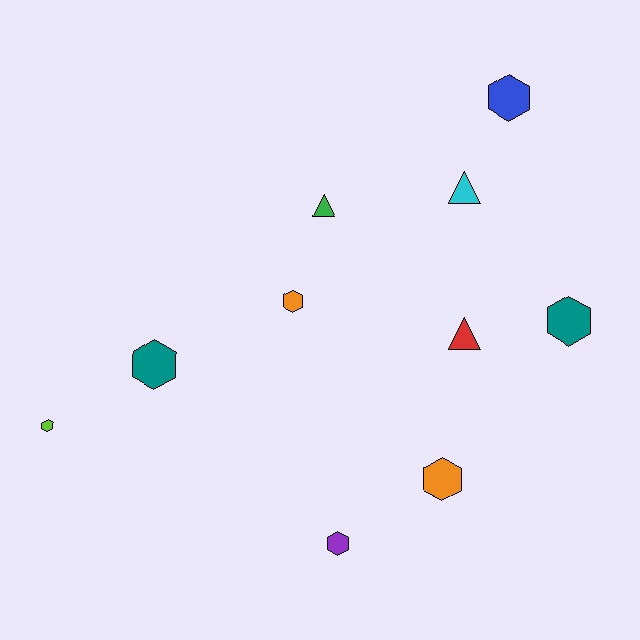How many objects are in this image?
There are 10 objects.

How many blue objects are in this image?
There is 1 blue object.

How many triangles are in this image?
There are 3 triangles.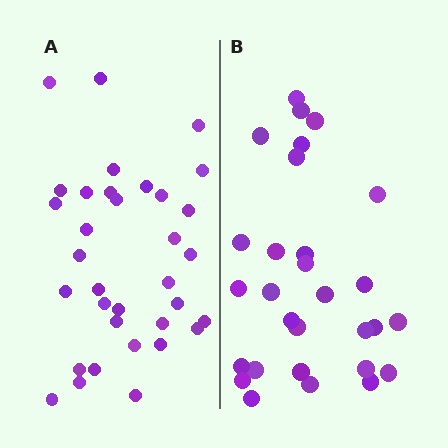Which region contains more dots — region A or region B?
Region A (the left region) has more dots.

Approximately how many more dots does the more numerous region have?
Region A has about 5 more dots than region B.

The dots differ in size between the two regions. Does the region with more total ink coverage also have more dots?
No. Region B has more total ink coverage because its dots are larger, but region A actually contains more individual dots. Total area can be misleading — the number of items is what matters here.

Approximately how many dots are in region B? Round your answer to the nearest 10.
About 30 dots. (The exact count is 29, which rounds to 30.)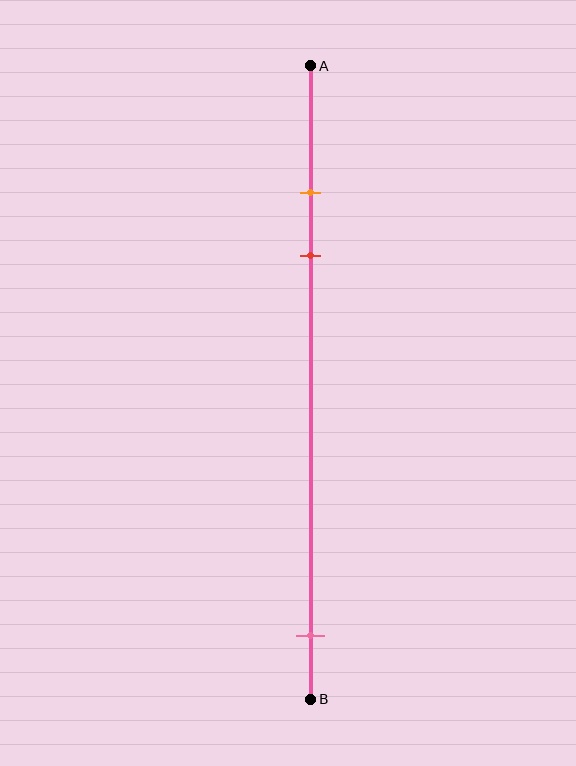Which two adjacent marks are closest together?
The orange and red marks are the closest adjacent pair.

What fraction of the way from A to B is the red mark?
The red mark is approximately 30% (0.3) of the way from A to B.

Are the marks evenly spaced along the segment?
No, the marks are not evenly spaced.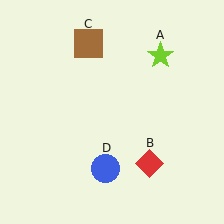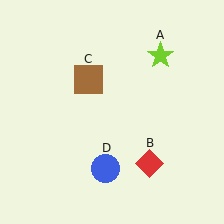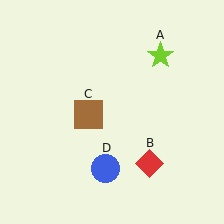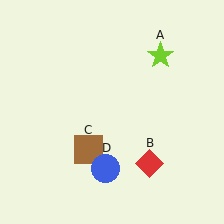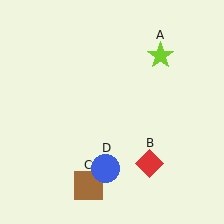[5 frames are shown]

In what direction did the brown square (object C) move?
The brown square (object C) moved down.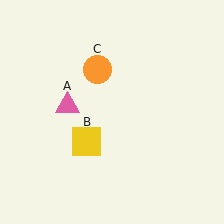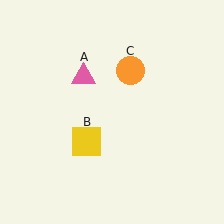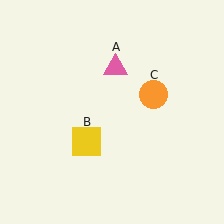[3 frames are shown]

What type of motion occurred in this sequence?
The pink triangle (object A), orange circle (object C) rotated clockwise around the center of the scene.